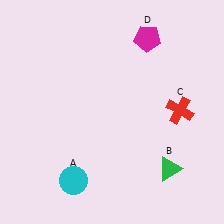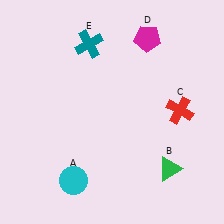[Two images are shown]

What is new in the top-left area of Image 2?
A teal cross (E) was added in the top-left area of Image 2.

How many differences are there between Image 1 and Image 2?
There is 1 difference between the two images.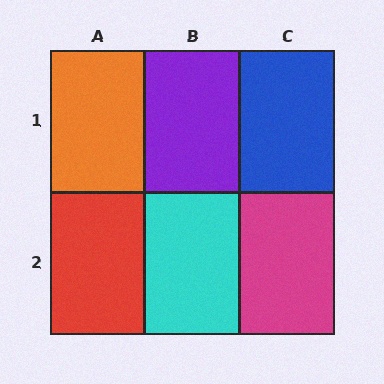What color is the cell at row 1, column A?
Orange.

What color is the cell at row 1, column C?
Blue.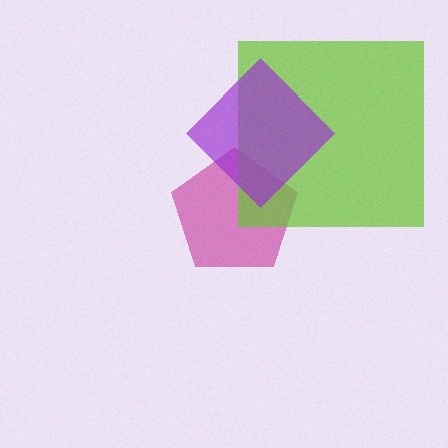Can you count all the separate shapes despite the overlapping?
Yes, there are 3 separate shapes.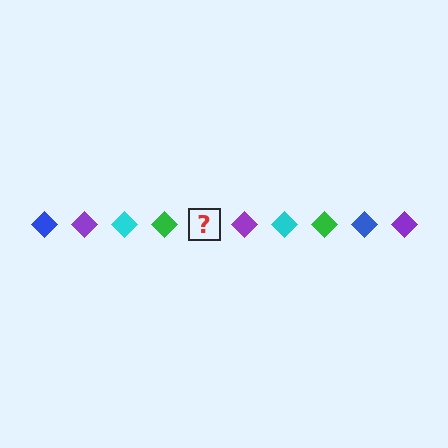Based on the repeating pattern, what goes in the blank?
The blank should be a blue diamond.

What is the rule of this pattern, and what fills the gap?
The rule is that the pattern cycles through blue, purple, cyan, green diamonds. The gap should be filled with a blue diamond.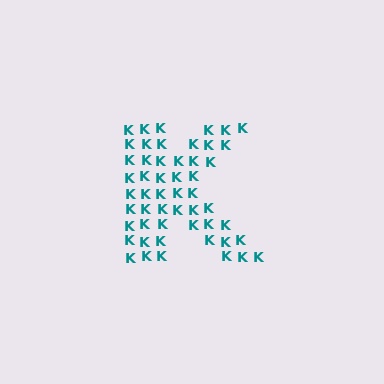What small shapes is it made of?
It is made of small letter K's.